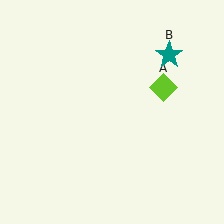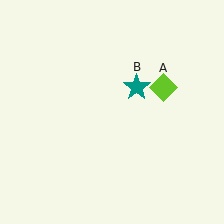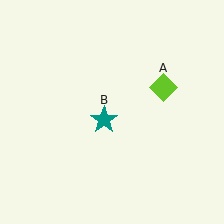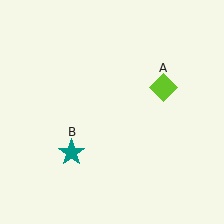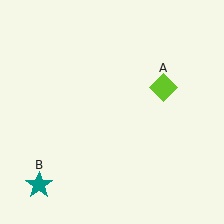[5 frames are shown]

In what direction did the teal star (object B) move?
The teal star (object B) moved down and to the left.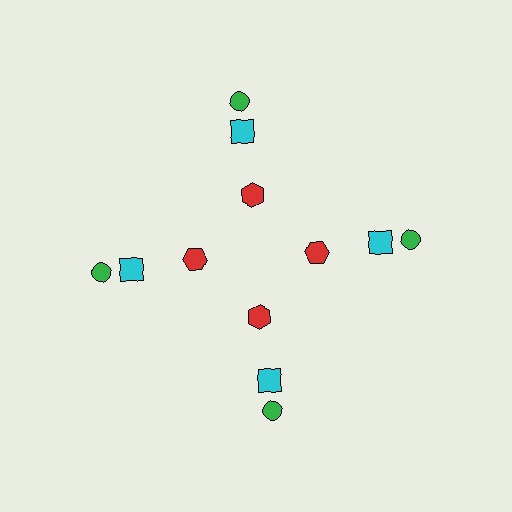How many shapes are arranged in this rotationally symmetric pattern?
There are 12 shapes, arranged in 4 groups of 3.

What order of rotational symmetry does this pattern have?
This pattern has 4-fold rotational symmetry.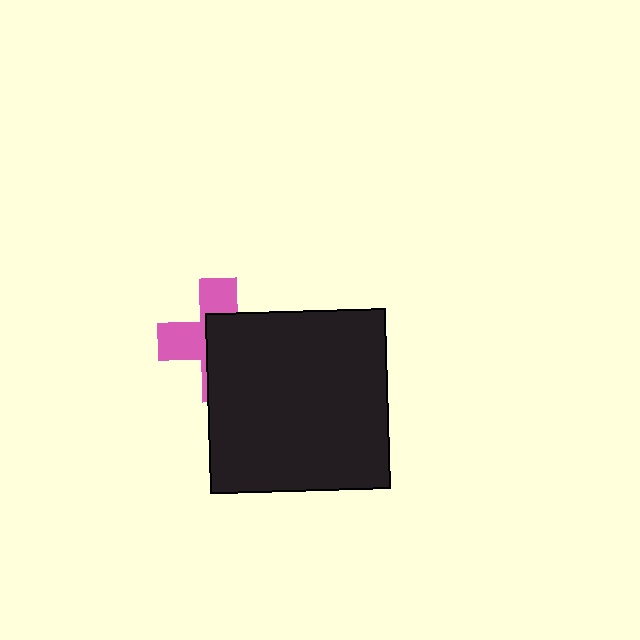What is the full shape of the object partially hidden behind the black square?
The partially hidden object is a pink cross.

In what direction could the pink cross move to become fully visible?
The pink cross could move toward the upper-left. That would shift it out from behind the black square entirely.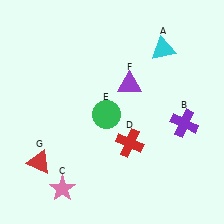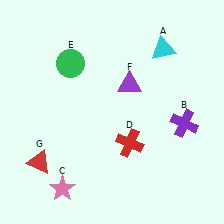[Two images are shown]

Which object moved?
The green circle (E) moved up.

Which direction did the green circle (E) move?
The green circle (E) moved up.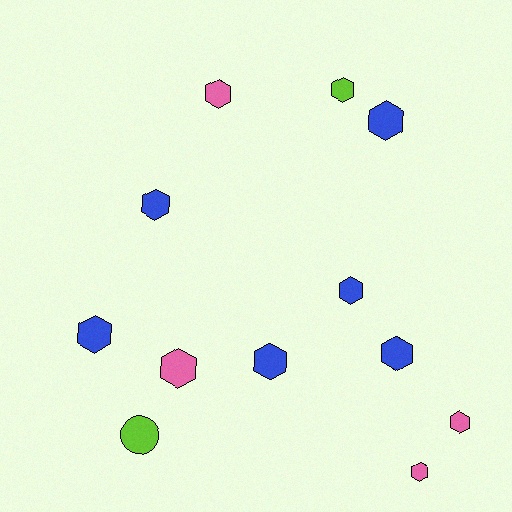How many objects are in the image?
There are 12 objects.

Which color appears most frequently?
Blue, with 6 objects.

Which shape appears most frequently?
Hexagon, with 11 objects.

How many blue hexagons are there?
There are 6 blue hexagons.